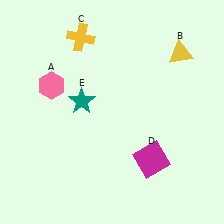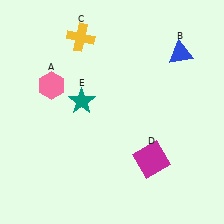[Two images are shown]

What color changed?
The triangle (B) changed from yellow in Image 1 to blue in Image 2.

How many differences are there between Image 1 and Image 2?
There is 1 difference between the two images.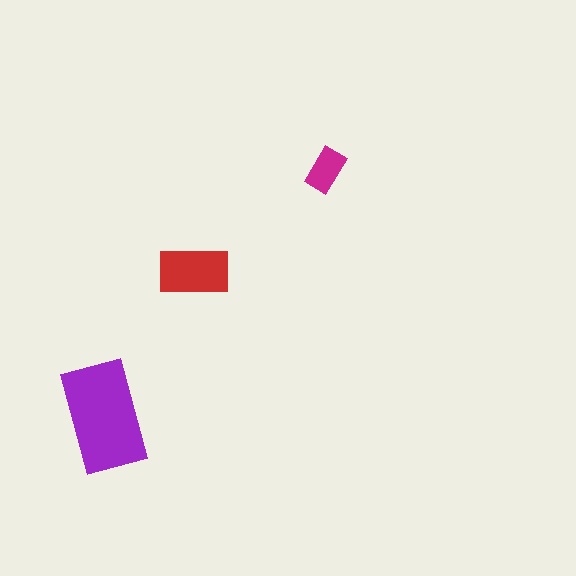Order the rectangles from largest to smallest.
the purple one, the red one, the magenta one.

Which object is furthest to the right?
The magenta rectangle is rightmost.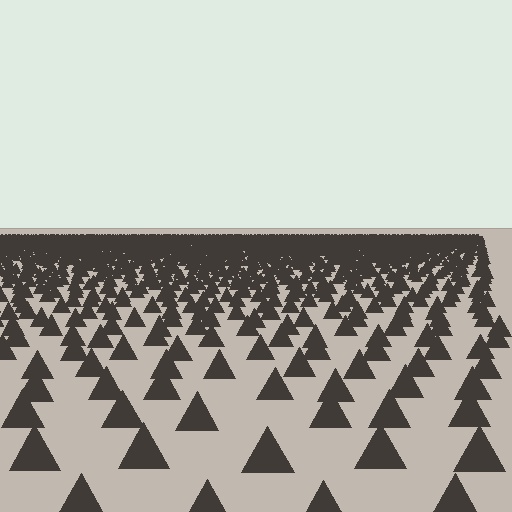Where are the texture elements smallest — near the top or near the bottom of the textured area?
Near the top.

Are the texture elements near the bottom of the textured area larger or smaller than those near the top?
Larger. Near the bottom, elements are closer to the viewer and appear at a bigger on-screen size.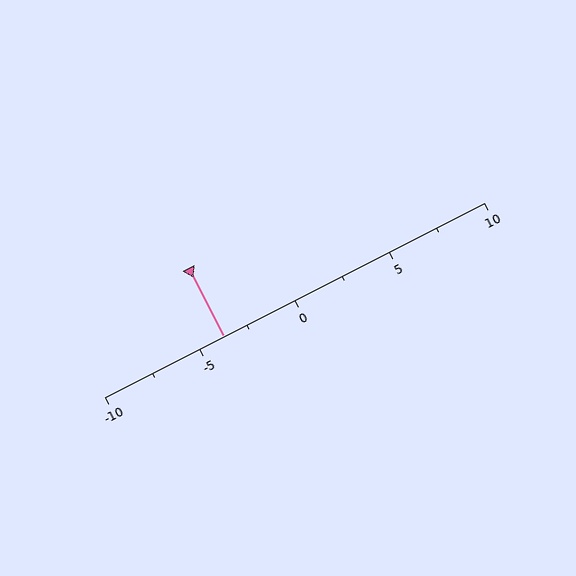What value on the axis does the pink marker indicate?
The marker indicates approximately -3.8.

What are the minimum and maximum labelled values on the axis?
The axis runs from -10 to 10.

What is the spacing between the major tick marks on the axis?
The major ticks are spaced 5 apart.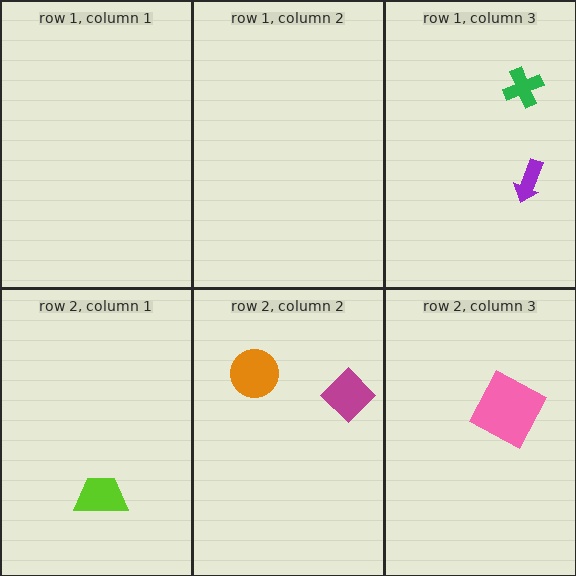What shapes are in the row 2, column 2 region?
The orange circle, the magenta diamond.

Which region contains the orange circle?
The row 2, column 2 region.